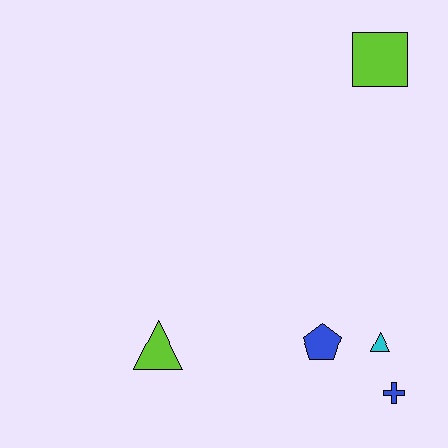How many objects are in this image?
There are 5 objects.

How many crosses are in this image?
There is 1 cross.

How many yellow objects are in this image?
There are no yellow objects.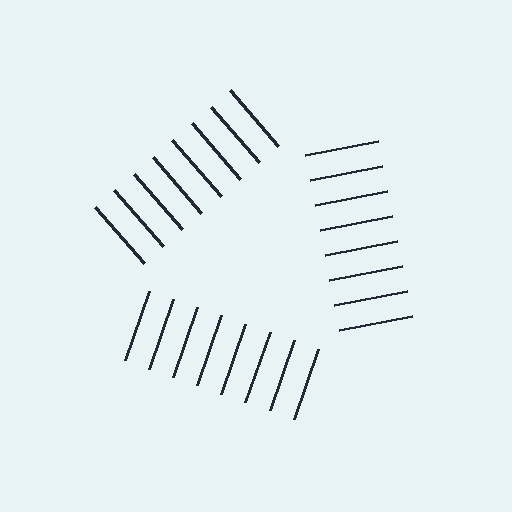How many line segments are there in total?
24 — 8 along each of the 3 edges.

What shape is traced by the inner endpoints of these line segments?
An illusory triangle — the line segments terminate on its edges but no continuous stroke is drawn.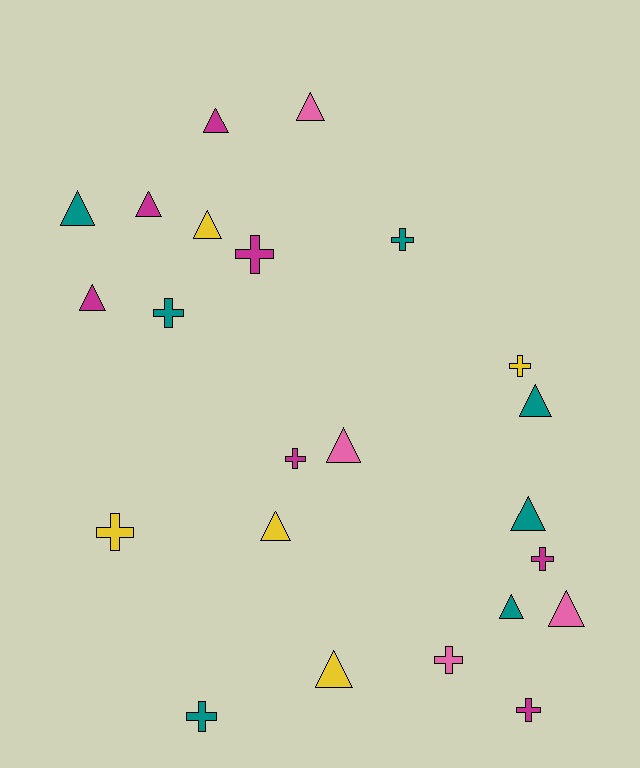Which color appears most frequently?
Teal, with 7 objects.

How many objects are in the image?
There are 23 objects.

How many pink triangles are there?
There are 3 pink triangles.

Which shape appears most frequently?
Triangle, with 13 objects.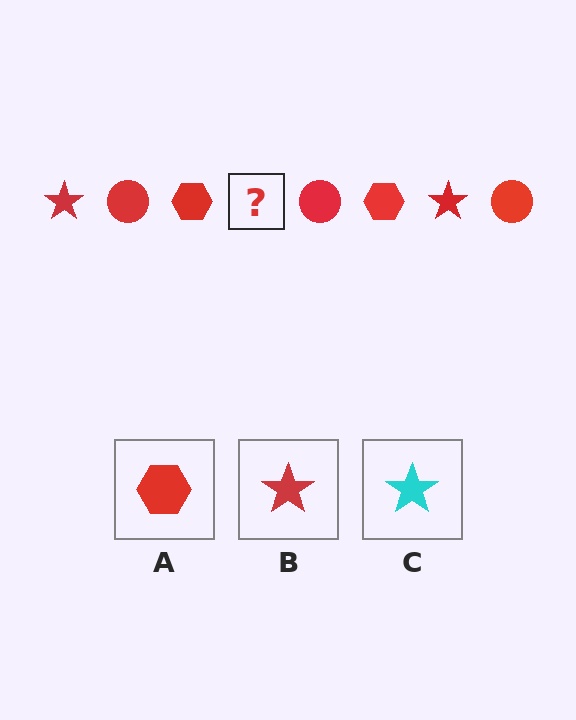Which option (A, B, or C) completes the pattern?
B.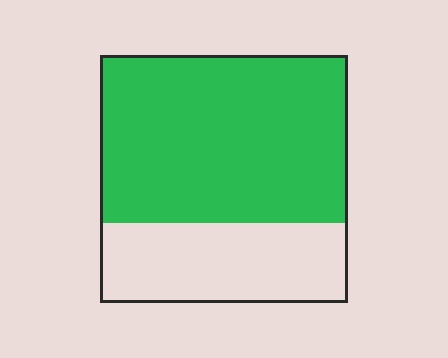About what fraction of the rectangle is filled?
About two thirds (2/3).